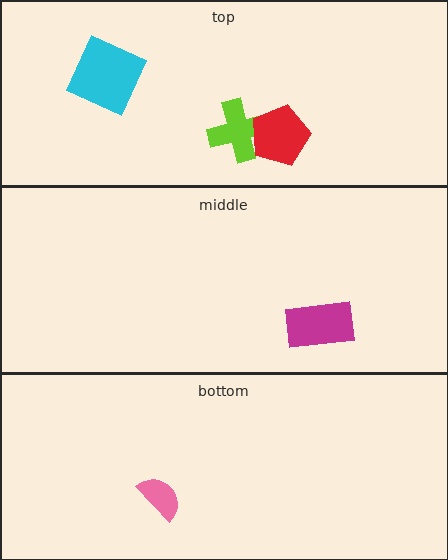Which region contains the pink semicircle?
The bottom region.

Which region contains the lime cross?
The top region.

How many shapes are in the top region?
3.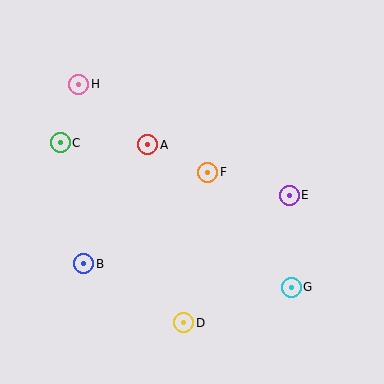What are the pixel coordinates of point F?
Point F is at (208, 172).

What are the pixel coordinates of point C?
Point C is at (60, 143).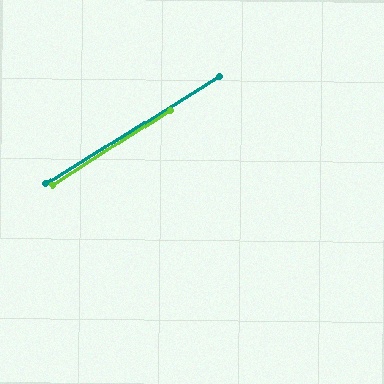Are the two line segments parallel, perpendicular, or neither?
Parallel — their directions differ by only 0.7°.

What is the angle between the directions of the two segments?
Approximately 1 degree.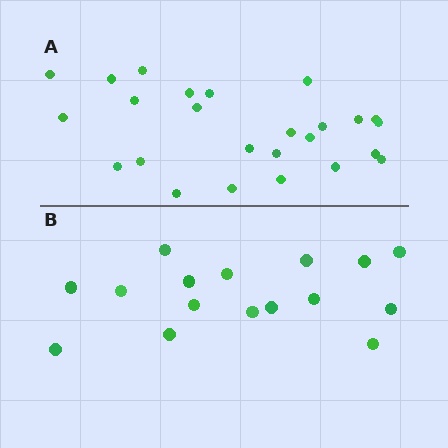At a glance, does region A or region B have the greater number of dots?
Region A (the top region) has more dots.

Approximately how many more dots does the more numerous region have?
Region A has roughly 8 or so more dots than region B.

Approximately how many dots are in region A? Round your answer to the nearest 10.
About 20 dots. (The exact count is 25, which rounds to 20.)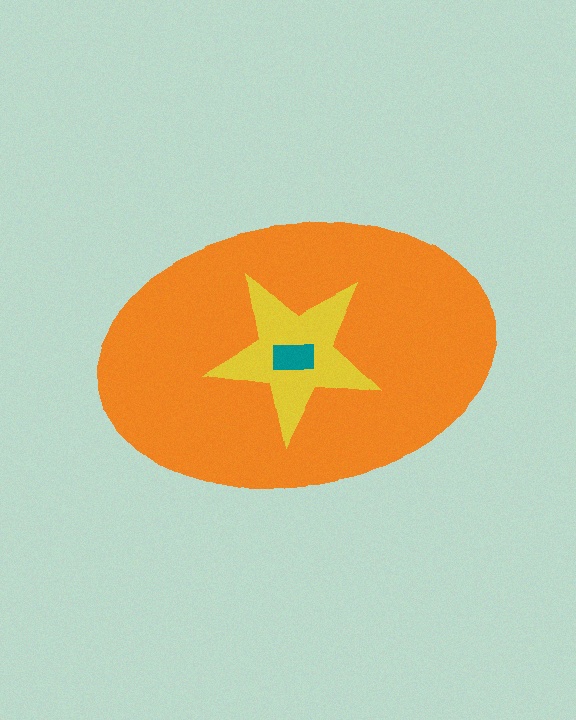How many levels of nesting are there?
3.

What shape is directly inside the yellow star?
The teal rectangle.